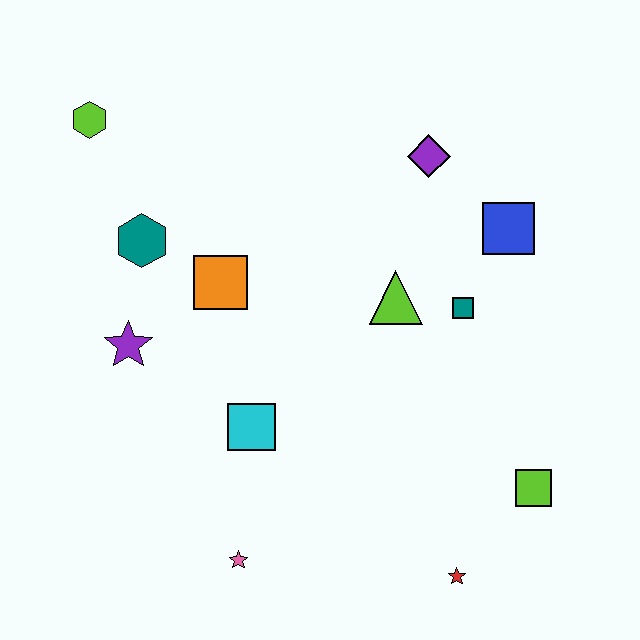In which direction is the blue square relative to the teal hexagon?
The blue square is to the right of the teal hexagon.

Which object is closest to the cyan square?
The pink star is closest to the cyan square.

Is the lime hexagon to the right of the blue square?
No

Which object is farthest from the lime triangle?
The lime hexagon is farthest from the lime triangle.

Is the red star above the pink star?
No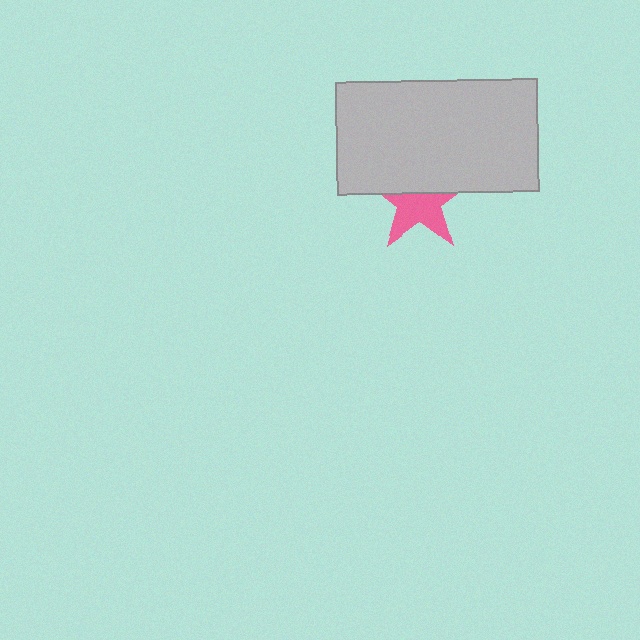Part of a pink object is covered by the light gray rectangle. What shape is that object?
It is a star.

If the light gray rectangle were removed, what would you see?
You would see the complete pink star.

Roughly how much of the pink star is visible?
About half of it is visible (roughly 57%).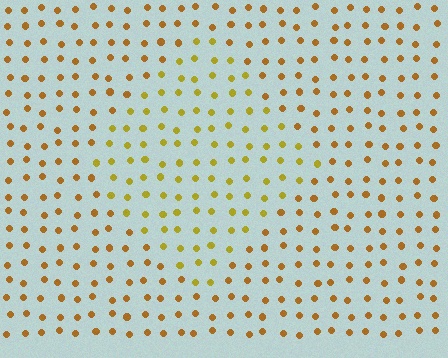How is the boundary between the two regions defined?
The boundary is defined purely by a slight shift in hue (about 25 degrees). Spacing, size, and orientation are identical on both sides.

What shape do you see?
I see a diamond.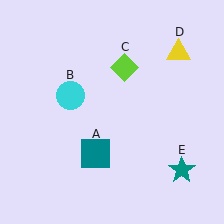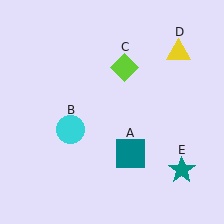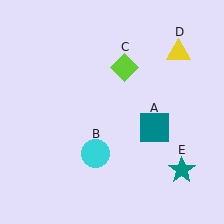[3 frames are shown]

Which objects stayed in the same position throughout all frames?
Lime diamond (object C) and yellow triangle (object D) and teal star (object E) remained stationary.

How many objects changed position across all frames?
2 objects changed position: teal square (object A), cyan circle (object B).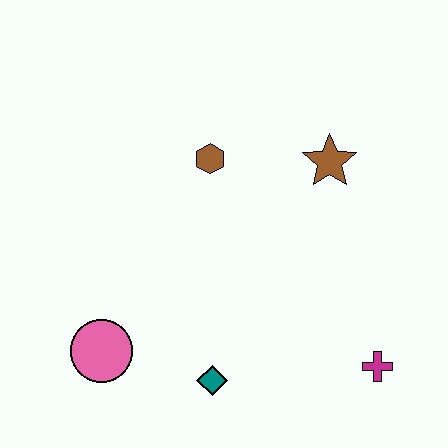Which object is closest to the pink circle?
The teal diamond is closest to the pink circle.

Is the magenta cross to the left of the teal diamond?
No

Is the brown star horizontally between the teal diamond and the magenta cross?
Yes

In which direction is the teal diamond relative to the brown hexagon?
The teal diamond is below the brown hexagon.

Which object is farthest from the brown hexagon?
The magenta cross is farthest from the brown hexagon.